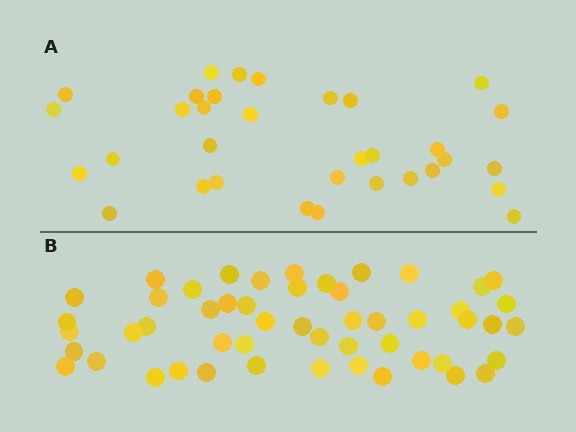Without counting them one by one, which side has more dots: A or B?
Region B (the bottom region) has more dots.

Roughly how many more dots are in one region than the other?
Region B has approximately 20 more dots than region A.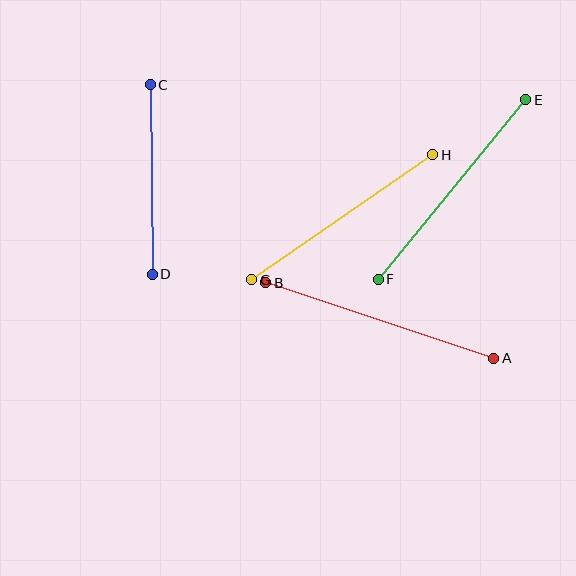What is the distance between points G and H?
The distance is approximately 220 pixels.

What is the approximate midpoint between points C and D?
The midpoint is at approximately (151, 180) pixels.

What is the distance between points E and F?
The distance is approximately 232 pixels.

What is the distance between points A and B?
The distance is approximately 240 pixels.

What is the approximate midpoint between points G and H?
The midpoint is at approximately (342, 217) pixels.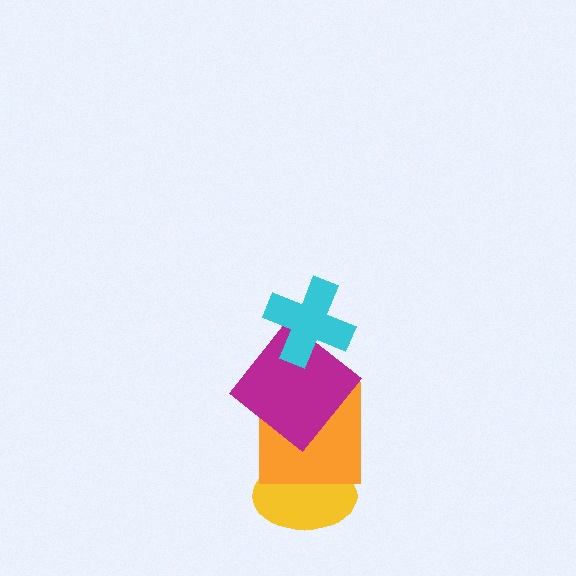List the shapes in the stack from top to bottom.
From top to bottom: the cyan cross, the magenta diamond, the orange square, the yellow ellipse.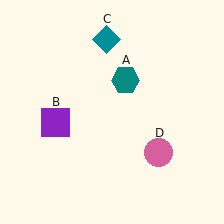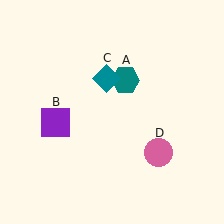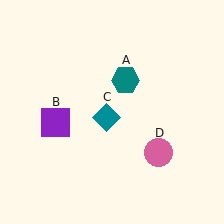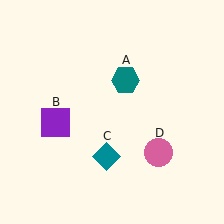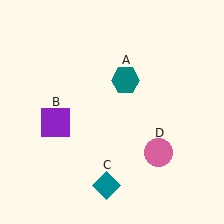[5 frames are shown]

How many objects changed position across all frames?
1 object changed position: teal diamond (object C).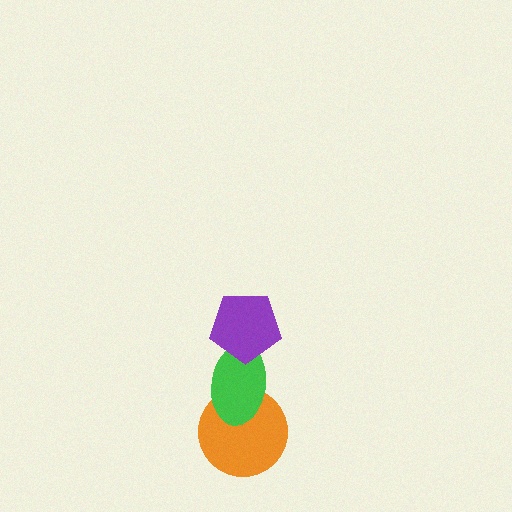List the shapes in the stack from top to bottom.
From top to bottom: the purple pentagon, the green ellipse, the orange circle.